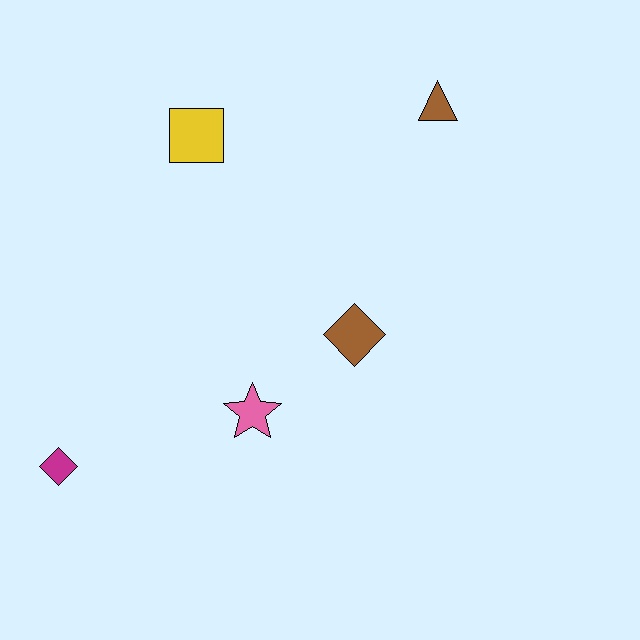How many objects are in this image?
There are 5 objects.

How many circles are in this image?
There are no circles.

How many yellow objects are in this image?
There is 1 yellow object.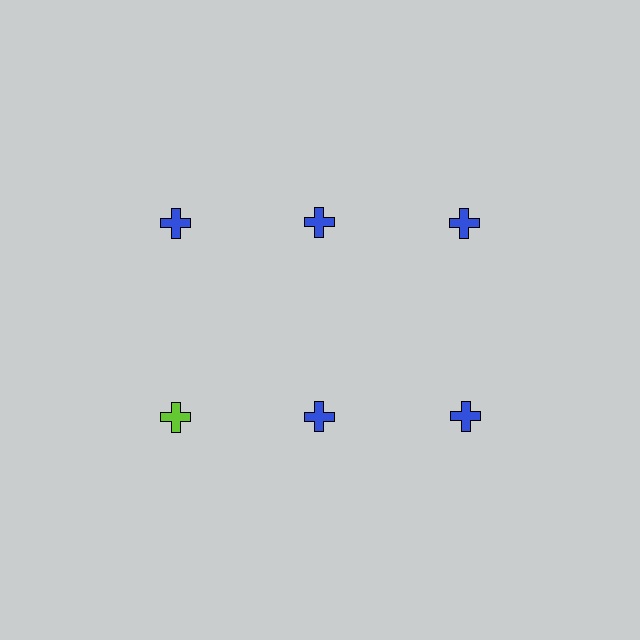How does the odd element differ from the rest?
It has a different color: lime instead of blue.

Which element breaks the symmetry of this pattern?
The lime cross in the second row, leftmost column breaks the symmetry. All other shapes are blue crosses.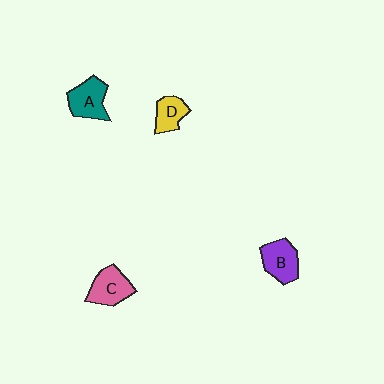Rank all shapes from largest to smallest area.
From largest to smallest: A (teal), C (pink), B (purple), D (yellow).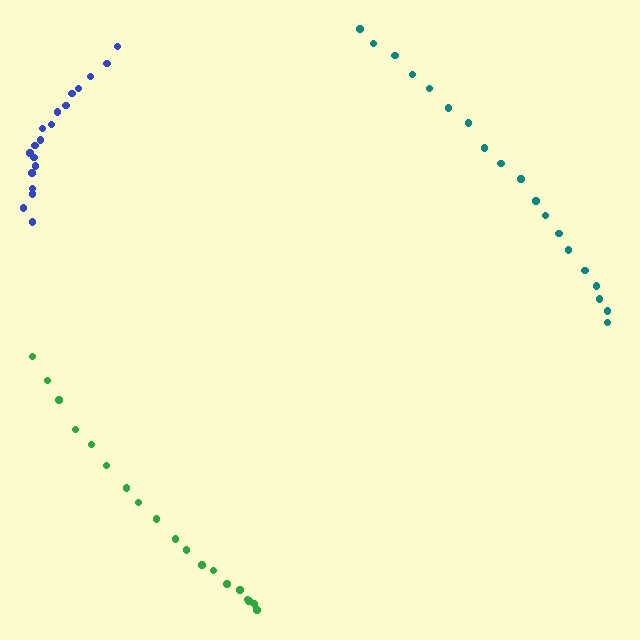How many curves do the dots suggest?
There are 3 distinct paths.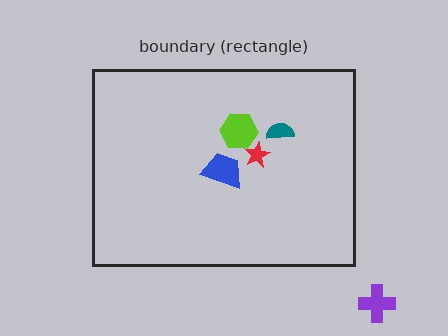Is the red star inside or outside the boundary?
Inside.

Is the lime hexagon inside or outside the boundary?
Inside.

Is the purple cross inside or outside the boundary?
Outside.